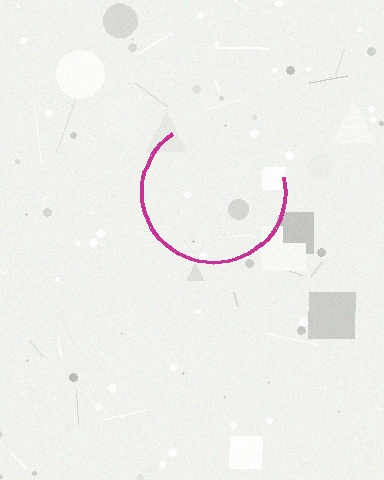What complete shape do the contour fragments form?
The contour fragments form a circle.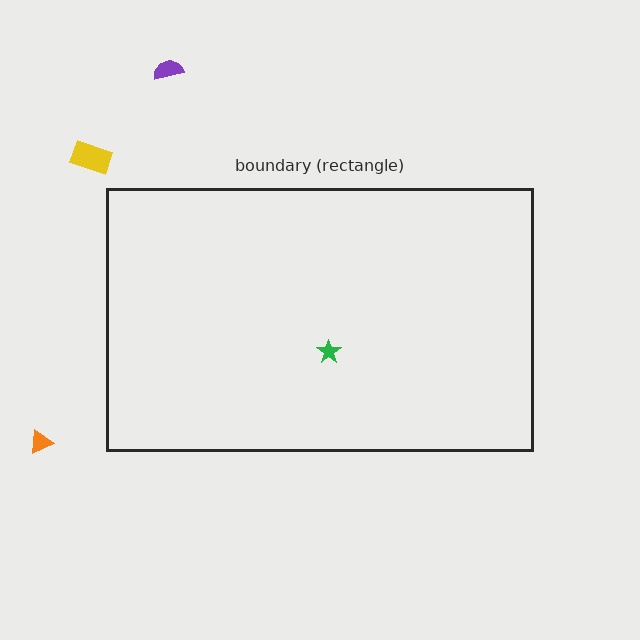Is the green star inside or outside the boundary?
Inside.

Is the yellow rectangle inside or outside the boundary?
Outside.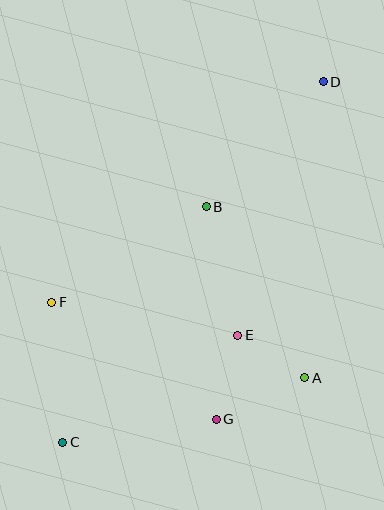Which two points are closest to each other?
Points A and E are closest to each other.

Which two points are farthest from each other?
Points C and D are farthest from each other.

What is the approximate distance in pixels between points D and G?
The distance between D and G is approximately 354 pixels.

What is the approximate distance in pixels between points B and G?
The distance between B and G is approximately 213 pixels.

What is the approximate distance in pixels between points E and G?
The distance between E and G is approximately 87 pixels.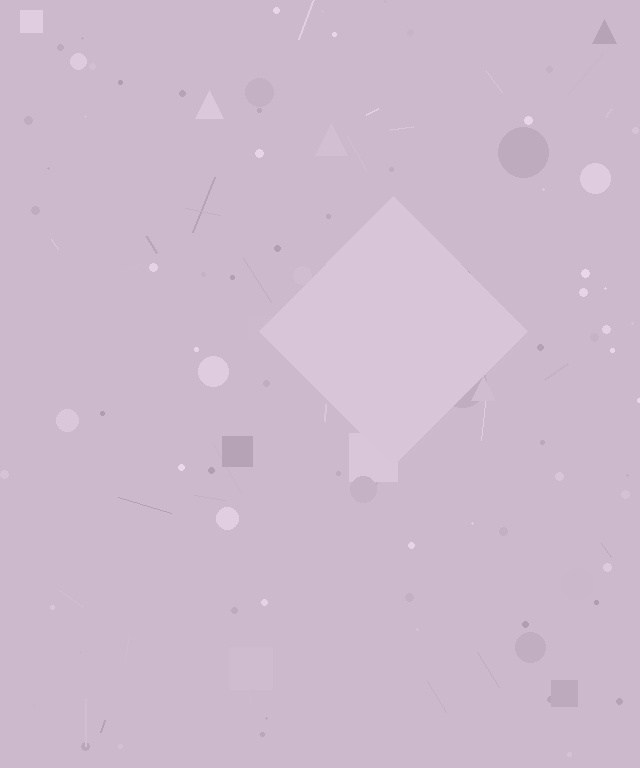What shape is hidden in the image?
A diamond is hidden in the image.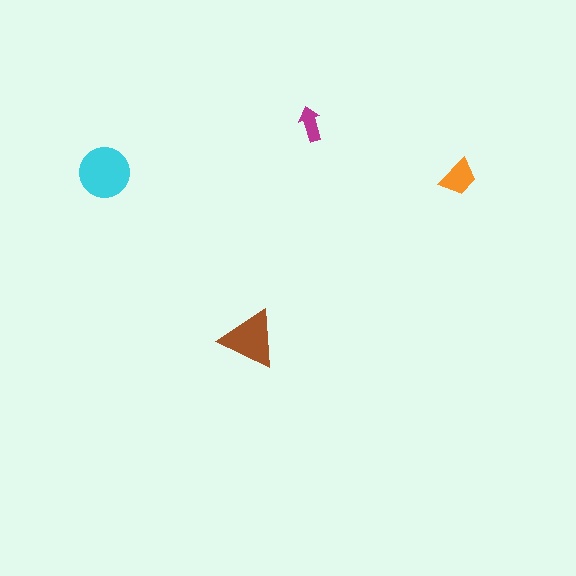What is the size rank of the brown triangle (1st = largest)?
2nd.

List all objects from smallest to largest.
The magenta arrow, the orange trapezoid, the brown triangle, the cyan circle.